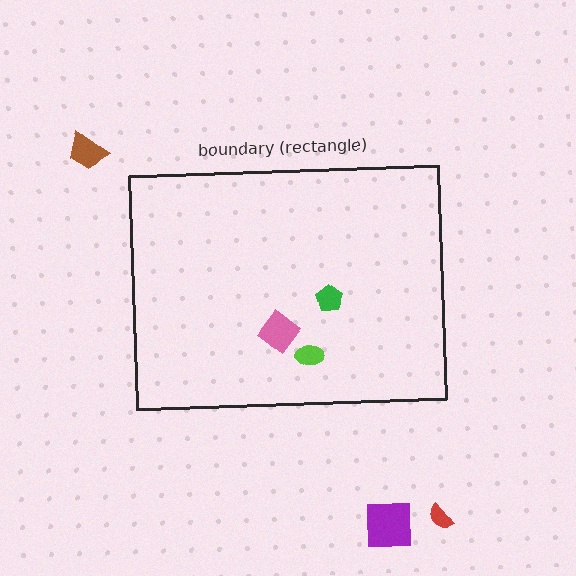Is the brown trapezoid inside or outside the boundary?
Outside.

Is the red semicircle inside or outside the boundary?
Outside.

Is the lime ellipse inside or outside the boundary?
Inside.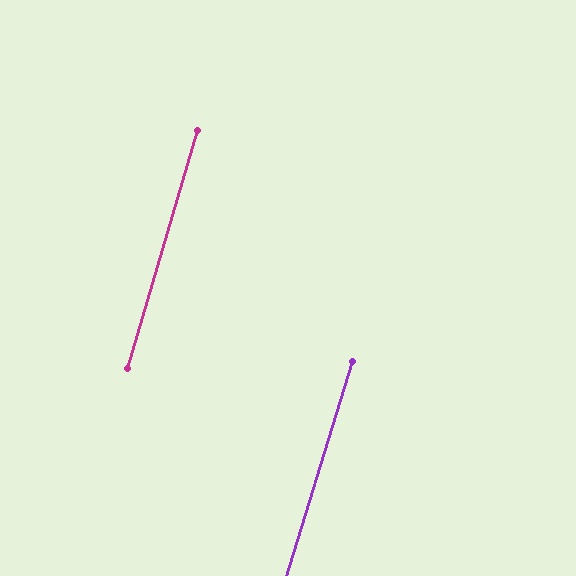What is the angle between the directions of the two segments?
Approximately 1 degree.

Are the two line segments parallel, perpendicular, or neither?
Parallel — their directions differ by only 0.7°.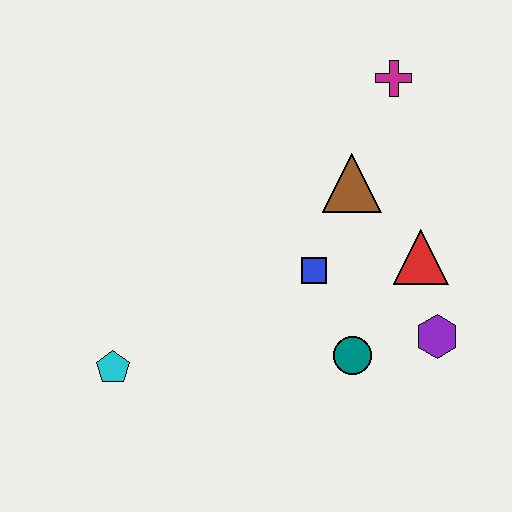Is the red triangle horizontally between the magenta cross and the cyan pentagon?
No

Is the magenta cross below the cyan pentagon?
No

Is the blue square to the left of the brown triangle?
Yes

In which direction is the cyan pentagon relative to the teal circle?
The cyan pentagon is to the left of the teal circle.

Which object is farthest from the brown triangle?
The cyan pentagon is farthest from the brown triangle.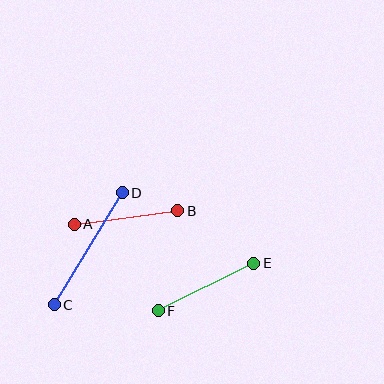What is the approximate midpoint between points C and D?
The midpoint is at approximately (88, 249) pixels.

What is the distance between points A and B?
The distance is approximately 104 pixels.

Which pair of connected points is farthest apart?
Points C and D are farthest apart.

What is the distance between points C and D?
The distance is approximately 131 pixels.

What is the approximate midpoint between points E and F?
The midpoint is at approximately (206, 287) pixels.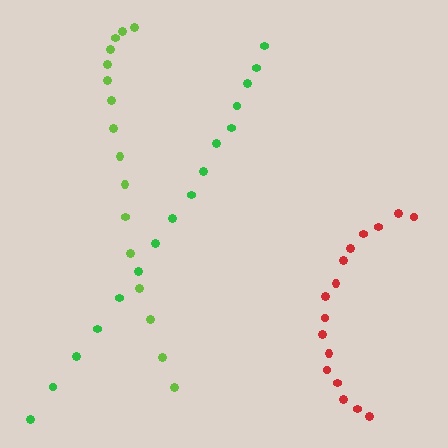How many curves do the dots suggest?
There are 3 distinct paths.